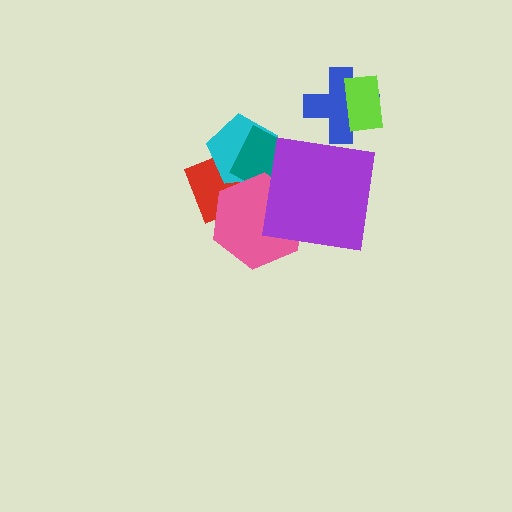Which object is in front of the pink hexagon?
The purple square is in front of the pink hexagon.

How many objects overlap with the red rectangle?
4 objects overlap with the red rectangle.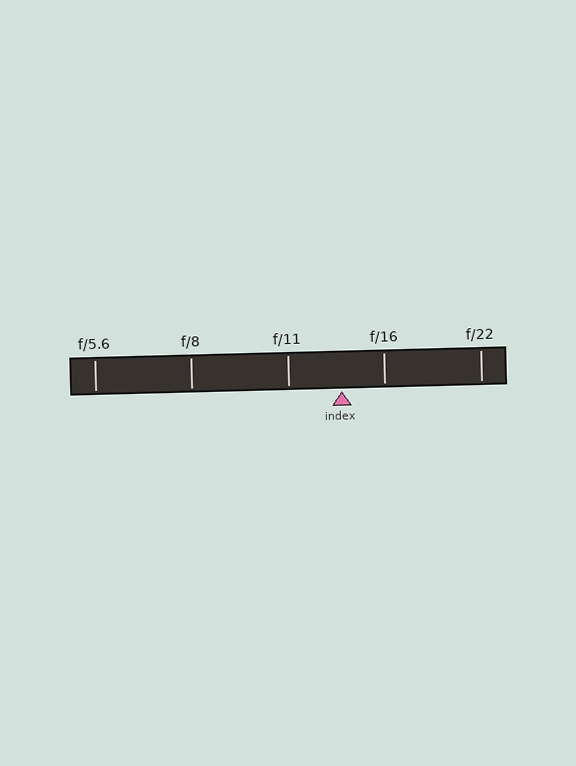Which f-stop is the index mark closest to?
The index mark is closest to f/16.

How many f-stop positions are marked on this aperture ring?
There are 5 f-stop positions marked.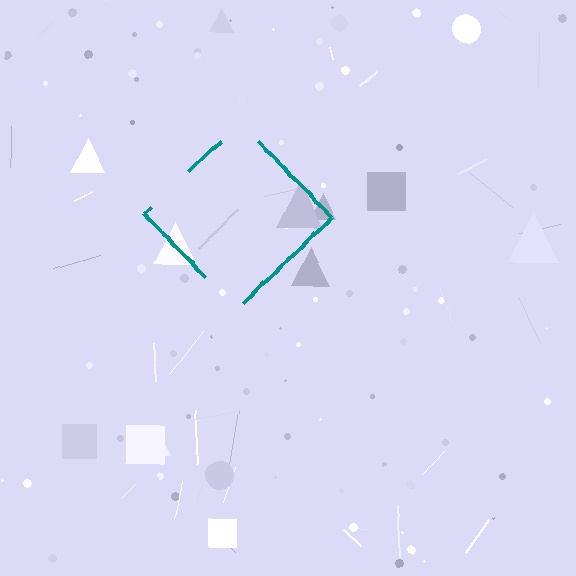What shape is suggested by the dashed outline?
The dashed outline suggests a diamond.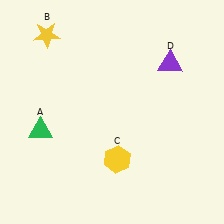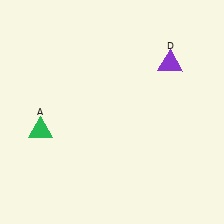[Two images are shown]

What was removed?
The yellow star (B), the yellow hexagon (C) were removed in Image 2.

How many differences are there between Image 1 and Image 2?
There are 2 differences between the two images.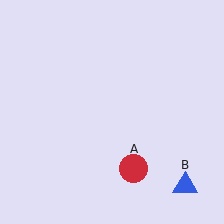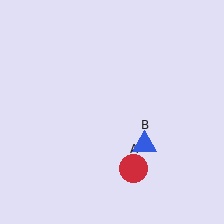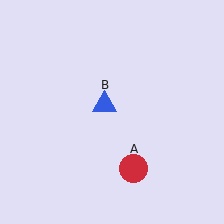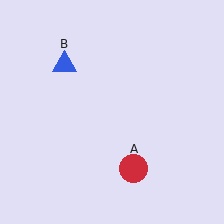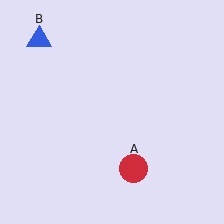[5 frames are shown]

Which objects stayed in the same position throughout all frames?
Red circle (object A) remained stationary.